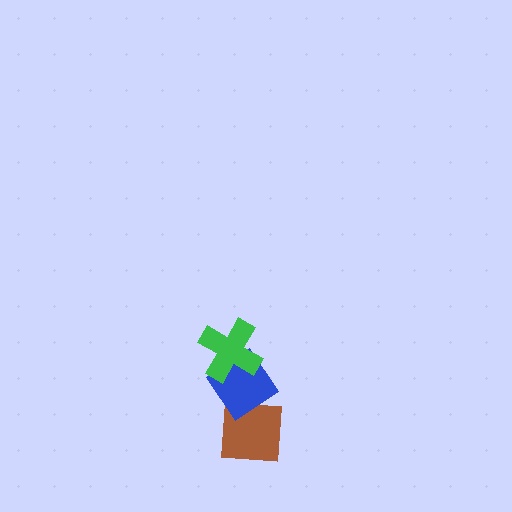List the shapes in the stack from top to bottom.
From top to bottom: the green cross, the blue diamond, the brown square.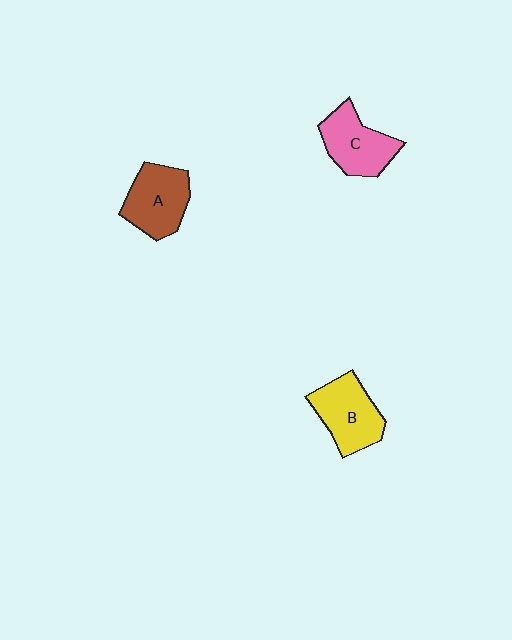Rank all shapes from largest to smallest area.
From largest to smallest: B (yellow), A (brown), C (pink).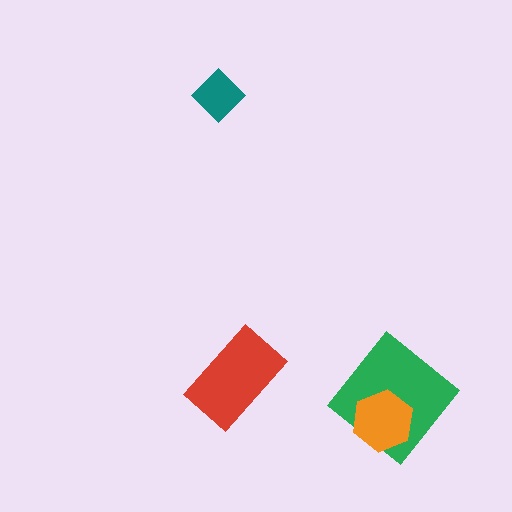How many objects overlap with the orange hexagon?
1 object overlaps with the orange hexagon.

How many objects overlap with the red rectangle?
0 objects overlap with the red rectangle.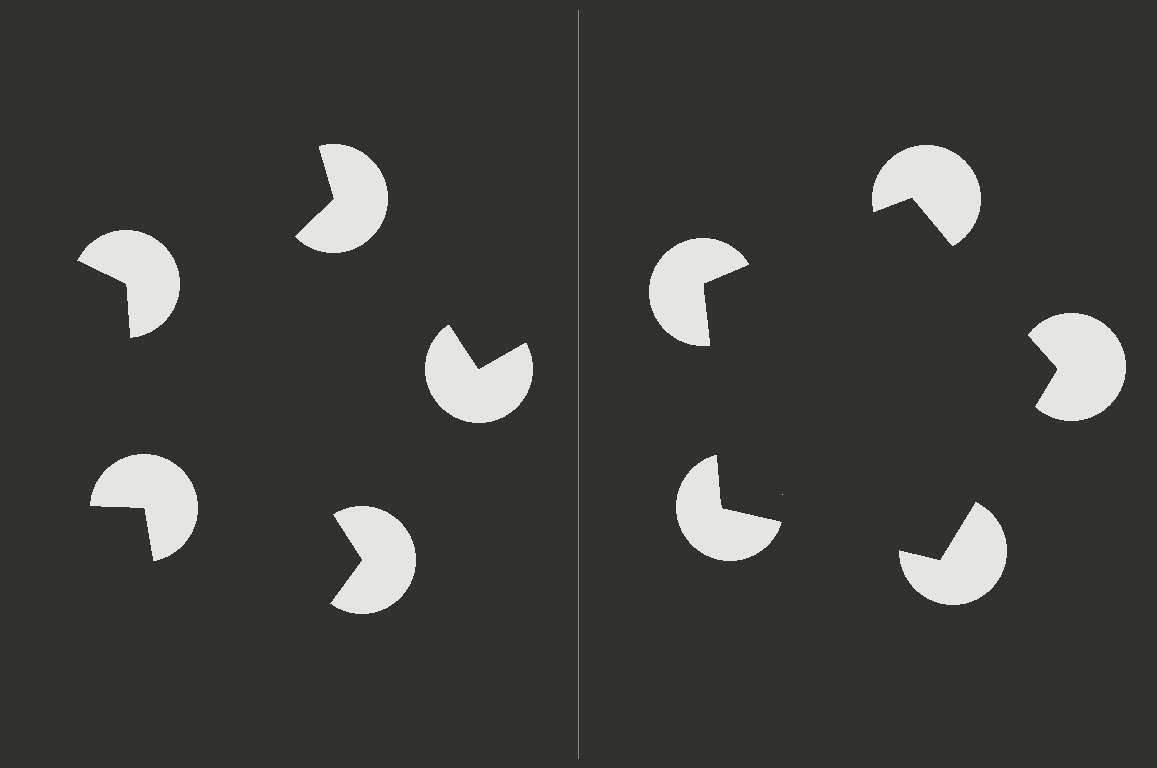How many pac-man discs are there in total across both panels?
10 — 5 on each side.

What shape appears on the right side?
An illusory pentagon.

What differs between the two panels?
The pac-man discs are positioned identically on both sides; only the wedge orientations differ. On the right they align to a pentagon; on the left they are misaligned.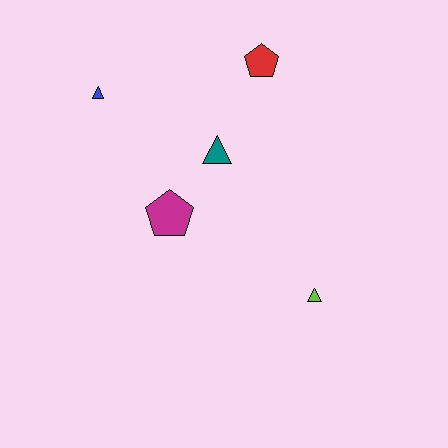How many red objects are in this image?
There is 1 red object.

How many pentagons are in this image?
There are 2 pentagons.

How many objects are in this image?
There are 5 objects.